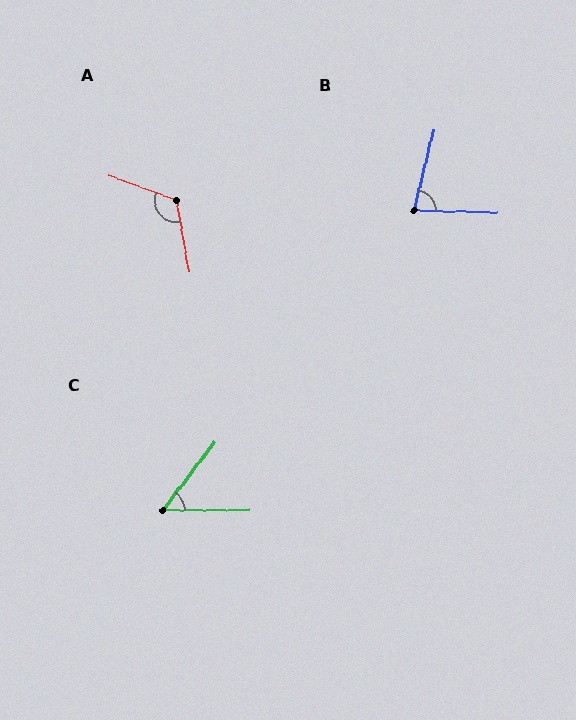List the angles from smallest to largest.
C (52°), B (78°), A (120°).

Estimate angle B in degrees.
Approximately 78 degrees.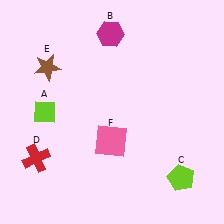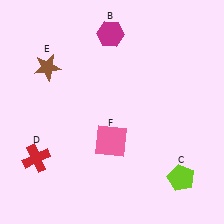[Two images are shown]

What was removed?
The lime diamond (A) was removed in Image 2.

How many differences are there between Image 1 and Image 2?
There is 1 difference between the two images.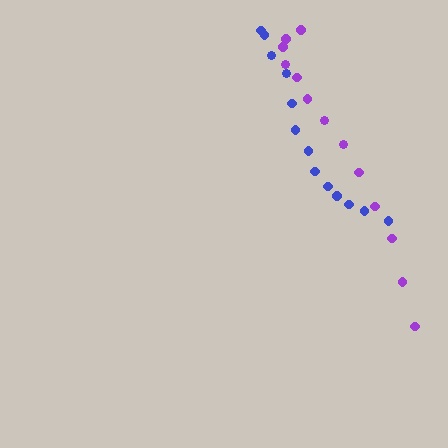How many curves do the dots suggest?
There are 2 distinct paths.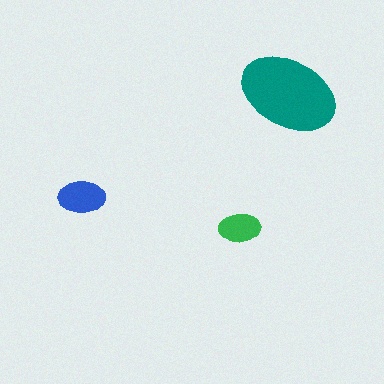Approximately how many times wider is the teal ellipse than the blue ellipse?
About 2 times wider.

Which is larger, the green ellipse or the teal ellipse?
The teal one.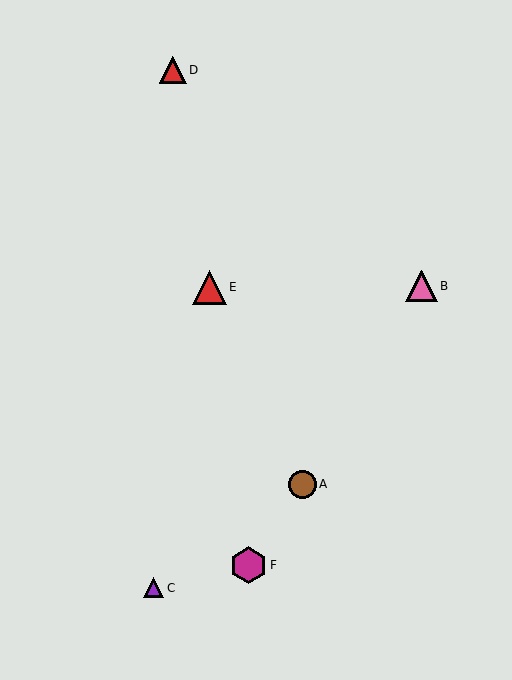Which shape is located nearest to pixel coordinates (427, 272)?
The pink triangle (labeled B) at (421, 286) is nearest to that location.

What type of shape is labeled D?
Shape D is a red triangle.